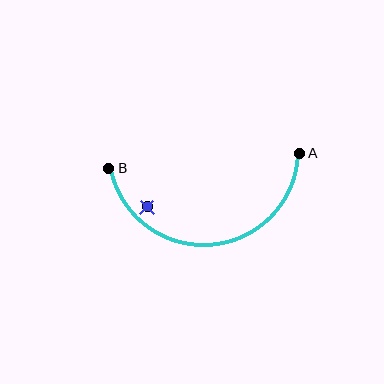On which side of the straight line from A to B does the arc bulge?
The arc bulges below the straight line connecting A and B.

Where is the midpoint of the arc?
The arc midpoint is the point on the curve farthest from the straight line joining A and B. It sits below that line.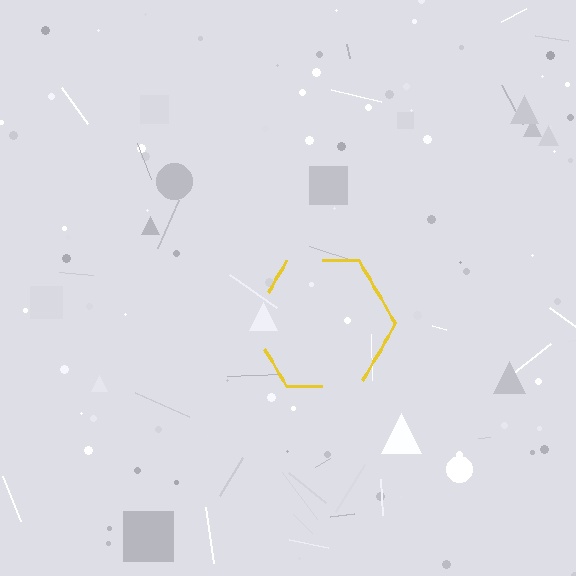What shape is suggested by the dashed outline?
The dashed outline suggests a hexagon.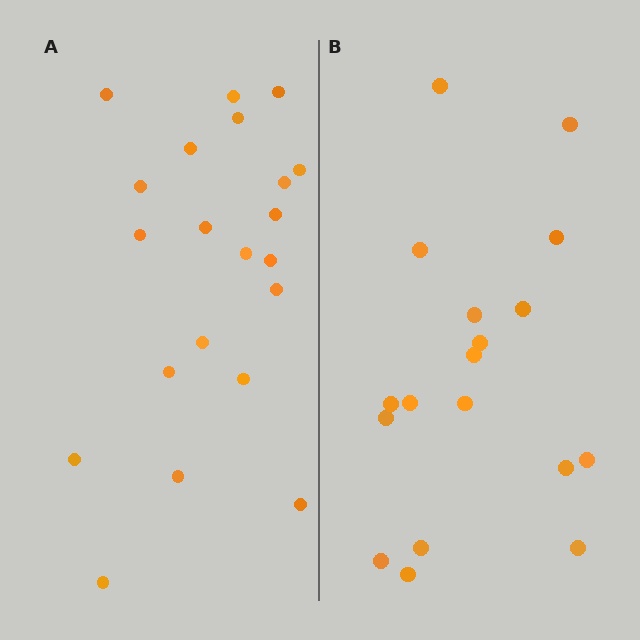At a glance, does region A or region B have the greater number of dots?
Region A (the left region) has more dots.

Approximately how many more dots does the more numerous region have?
Region A has just a few more — roughly 2 or 3 more dots than region B.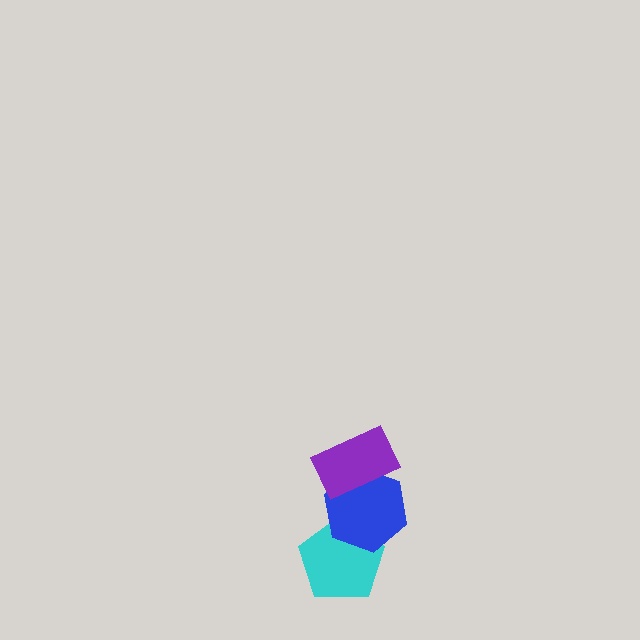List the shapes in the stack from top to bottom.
From top to bottom: the purple rectangle, the blue hexagon, the cyan pentagon.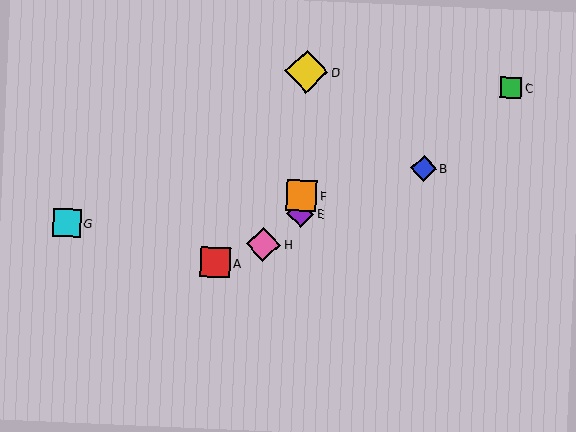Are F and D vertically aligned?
Yes, both are at x≈301.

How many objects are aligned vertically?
3 objects (D, E, F) are aligned vertically.